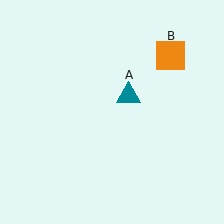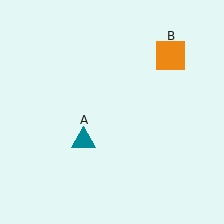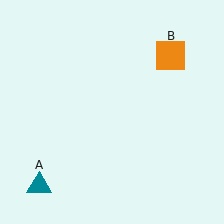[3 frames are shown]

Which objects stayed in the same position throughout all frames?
Orange square (object B) remained stationary.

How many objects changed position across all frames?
1 object changed position: teal triangle (object A).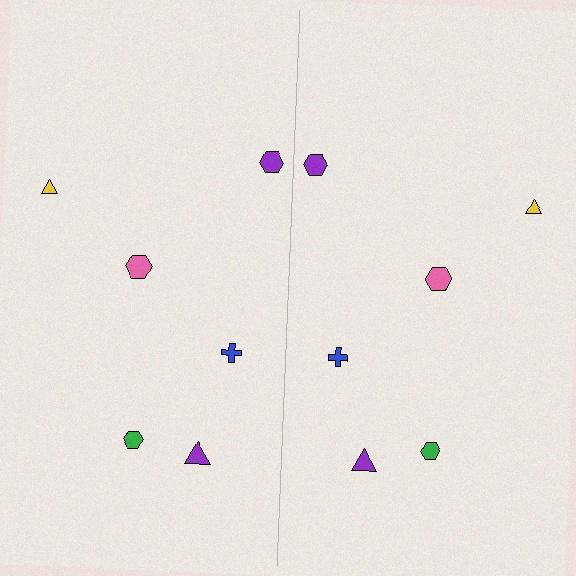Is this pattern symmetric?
Yes, this pattern has bilateral (reflection) symmetry.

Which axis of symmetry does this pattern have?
The pattern has a vertical axis of symmetry running through the center of the image.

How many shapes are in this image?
There are 12 shapes in this image.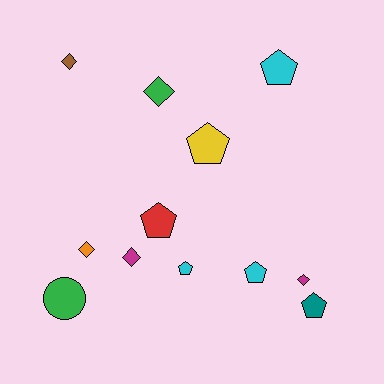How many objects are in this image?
There are 12 objects.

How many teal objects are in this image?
There is 1 teal object.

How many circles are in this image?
There is 1 circle.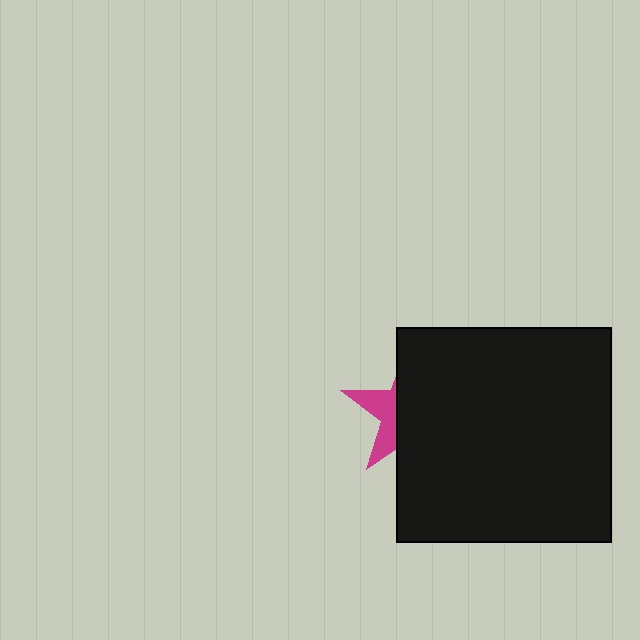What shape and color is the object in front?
The object in front is a black square.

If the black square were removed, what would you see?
You would see the complete magenta star.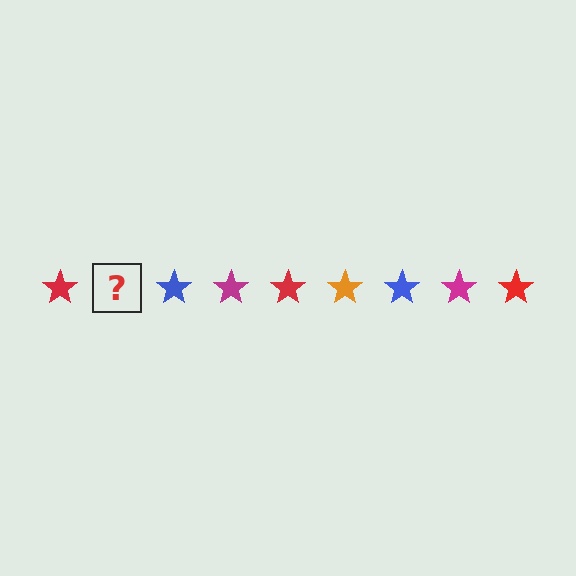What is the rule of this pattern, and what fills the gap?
The rule is that the pattern cycles through red, orange, blue, magenta stars. The gap should be filled with an orange star.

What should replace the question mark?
The question mark should be replaced with an orange star.